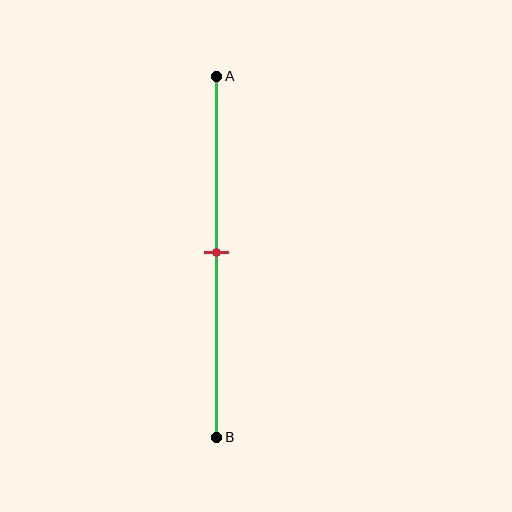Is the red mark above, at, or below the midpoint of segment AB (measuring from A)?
The red mark is approximately at the midpoint of segment AB.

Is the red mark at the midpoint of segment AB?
Yes, the mark is approximately at the midpoint.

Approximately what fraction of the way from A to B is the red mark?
The red mark is approximately 50% of the way from A to B.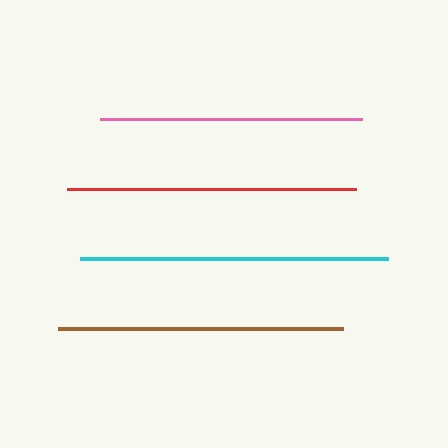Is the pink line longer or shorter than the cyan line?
The cyan line is longer than the pink line.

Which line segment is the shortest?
The pink line is the shortest at approximately 262 pixels.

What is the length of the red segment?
The red segment is approximately 290 pixels long.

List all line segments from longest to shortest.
From longest to shortest: cyan, red, brown, pink.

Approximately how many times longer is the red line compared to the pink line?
The red line is approximately 1.1 times the length of the pink line.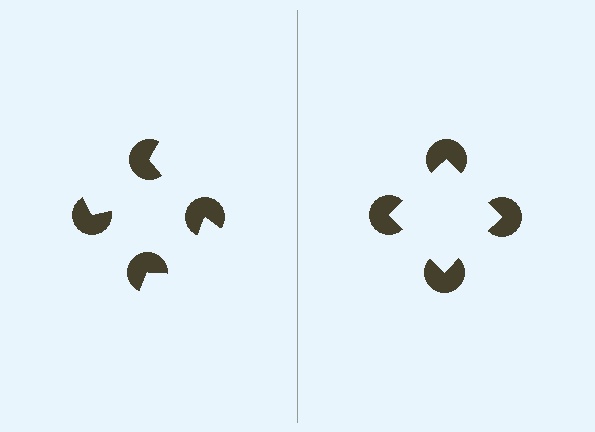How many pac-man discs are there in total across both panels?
8 — 4 on each side.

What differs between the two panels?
The pac-man discs are positioned identically on both sides; only the wedge orientations differ. On the right they align to a square; on the left they are misaligned.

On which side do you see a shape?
An illusory square appears on the right side. On the left side the wedge cuts are rotated, so no coherent shape forms.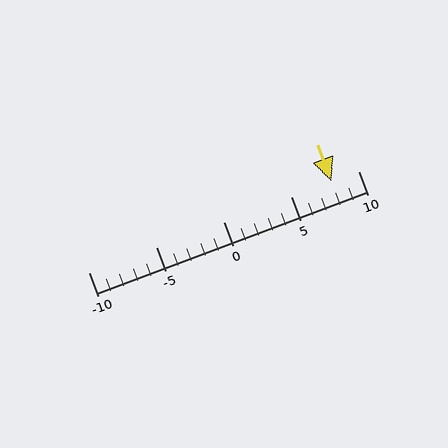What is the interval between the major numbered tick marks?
The major tick marks are spaced 5 units apart.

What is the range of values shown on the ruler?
The ruler shows values from -10 to 10.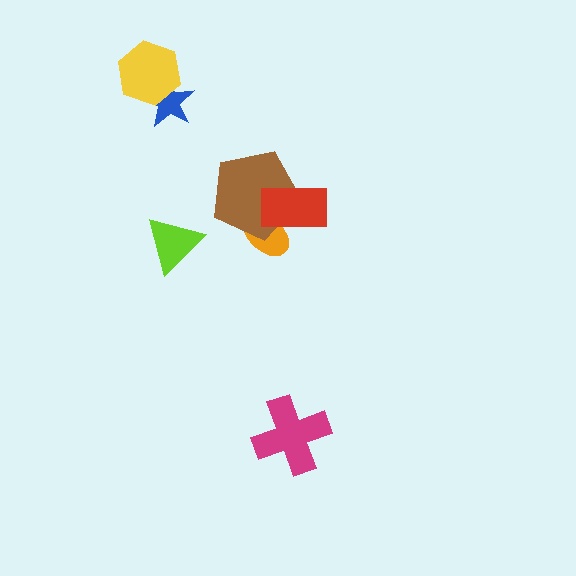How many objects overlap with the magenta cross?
0 objects overlap with the magenta cross.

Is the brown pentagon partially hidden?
Yes, it is partially covered by another shape.